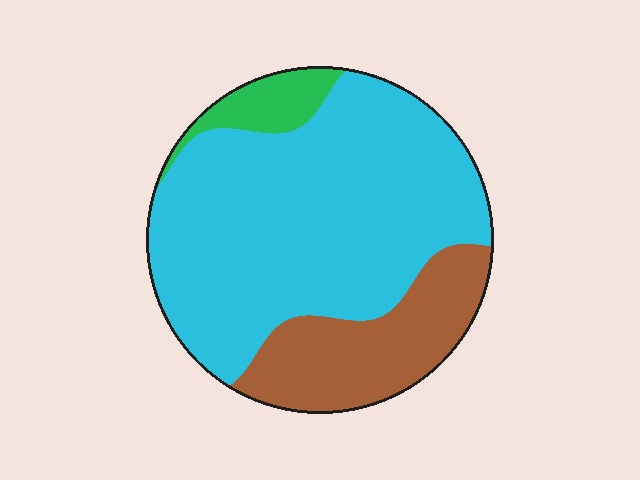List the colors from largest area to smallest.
From largest to smallest: cyan, brown, green.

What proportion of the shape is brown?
Brown covers around 25% of the shape.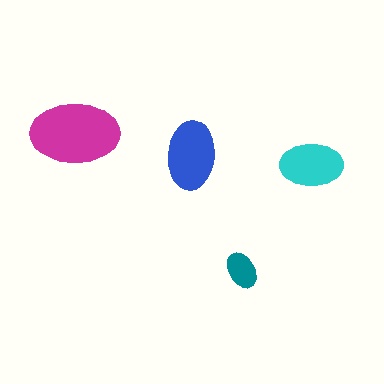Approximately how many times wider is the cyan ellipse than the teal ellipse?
About 1.5 times wider.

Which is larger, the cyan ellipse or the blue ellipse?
The blue one.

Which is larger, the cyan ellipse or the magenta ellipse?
The magenta one.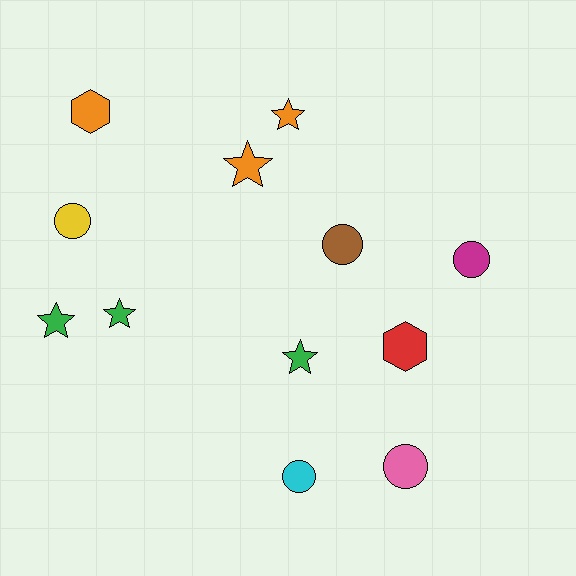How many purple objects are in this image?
There are no purple objects.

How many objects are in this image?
There are 12 objects.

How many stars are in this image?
There are 5 stars.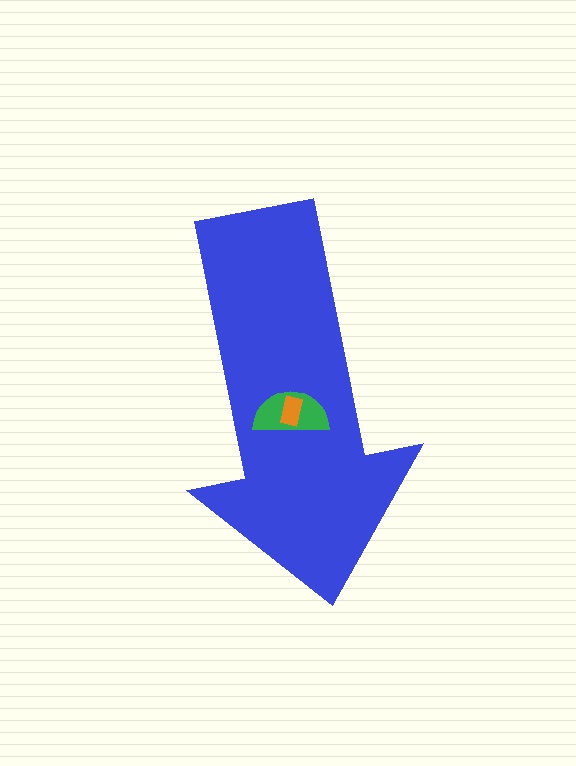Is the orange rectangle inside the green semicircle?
Yes.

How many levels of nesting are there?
3.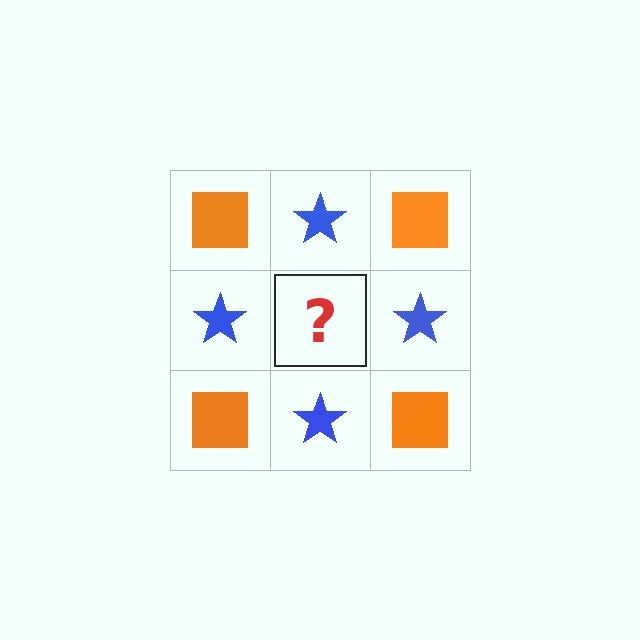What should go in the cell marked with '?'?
The missing cell should contain an orange square.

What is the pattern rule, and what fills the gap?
The rule is that it alternates orange square and blue star in a checkerboard pattern. The gap should be filled with an orange square.